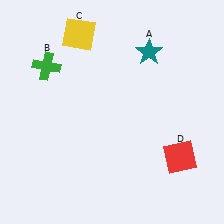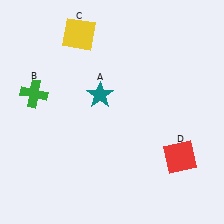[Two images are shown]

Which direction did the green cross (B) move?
The green cross (B) moved down.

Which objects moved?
The objects that moved are: the teal star (A), the green cross (B).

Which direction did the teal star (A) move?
The teal star (A) moved left.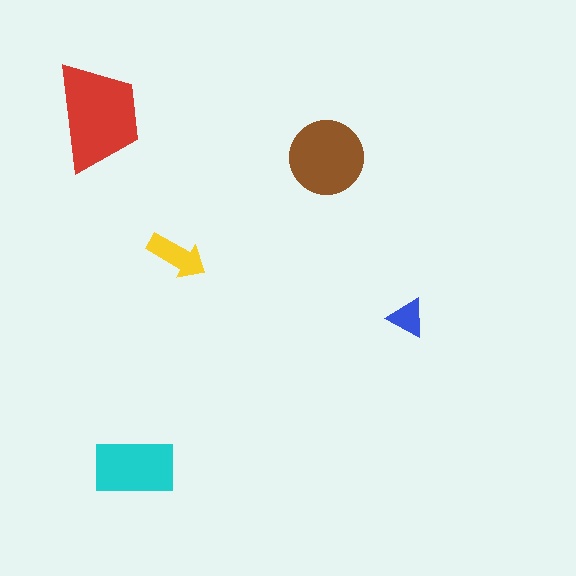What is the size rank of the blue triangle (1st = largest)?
5th.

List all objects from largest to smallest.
The red trapezoid, the brown circle, the cyan rectangle, the yellow arrow, the blue triangle.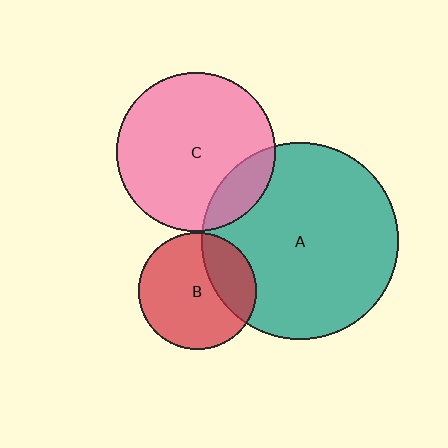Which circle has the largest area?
Circle A (teal).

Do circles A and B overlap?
Yes.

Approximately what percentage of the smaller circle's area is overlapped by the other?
Approximately 30%.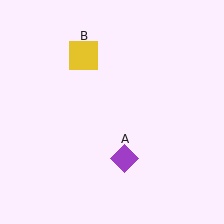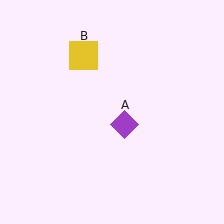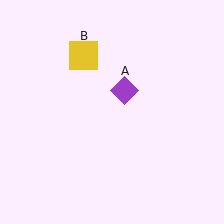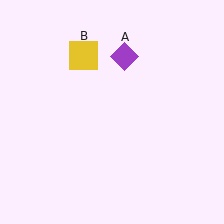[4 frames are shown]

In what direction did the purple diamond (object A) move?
The purple diamond (object A) moved up.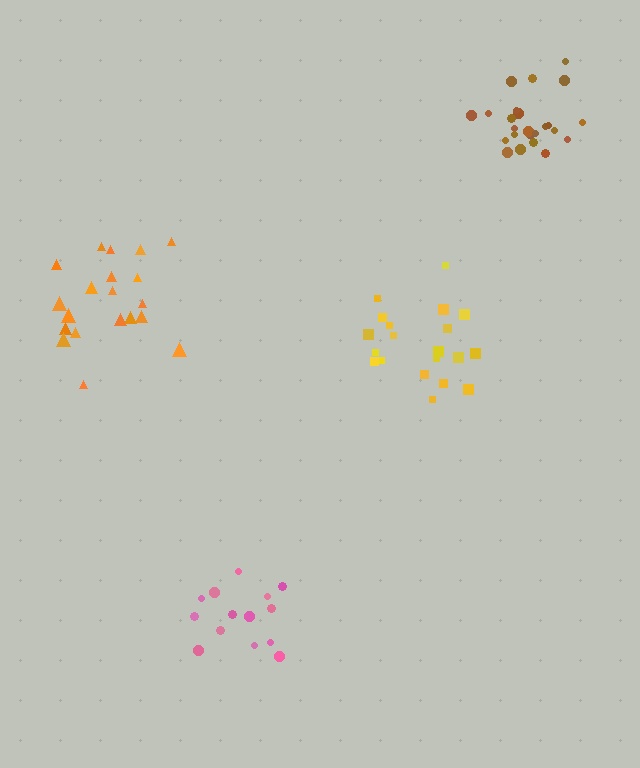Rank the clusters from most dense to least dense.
brown, pink, orange, yellow.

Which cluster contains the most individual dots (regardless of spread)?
Brown (24).